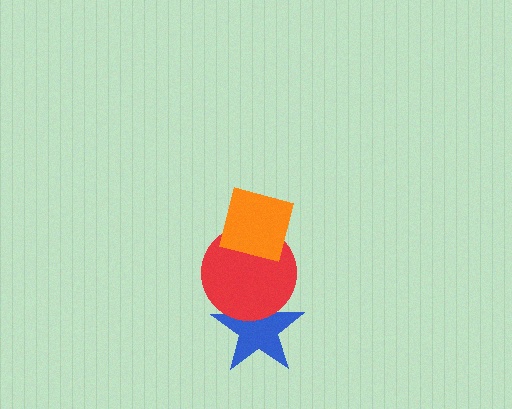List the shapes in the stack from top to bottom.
From top to bottom: the orange square, the red circle, the blue star.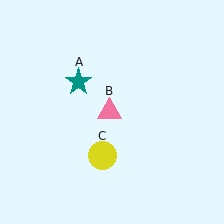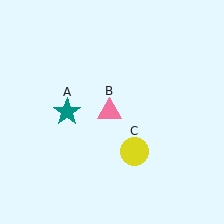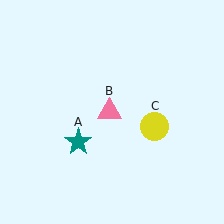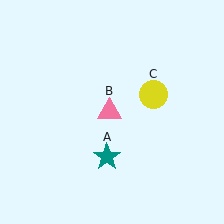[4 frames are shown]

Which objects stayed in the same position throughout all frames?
Pink triangle (object B) remained stationary.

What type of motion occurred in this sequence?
The teal star (object A), yellow circle (object C) rotated counterclockwise around the center of the scene.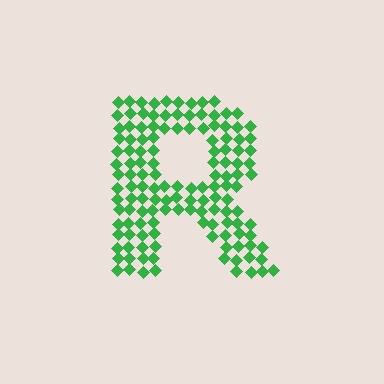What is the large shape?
The large shape is the letter R.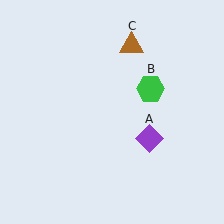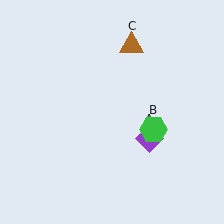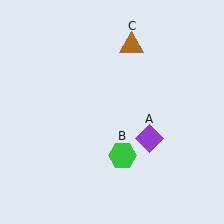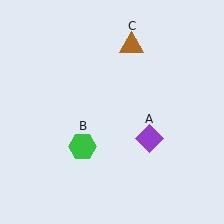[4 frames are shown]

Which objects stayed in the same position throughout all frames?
Purple diamond (object A) and brown triangle (object C) remained stationary.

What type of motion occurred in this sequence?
The green hexagon (object B) rotated clockwise around the center of the scene.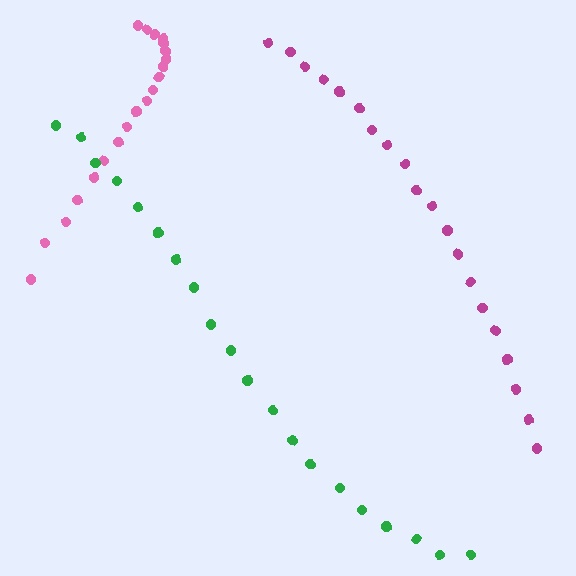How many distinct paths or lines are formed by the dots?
There are 3 distinct paths.